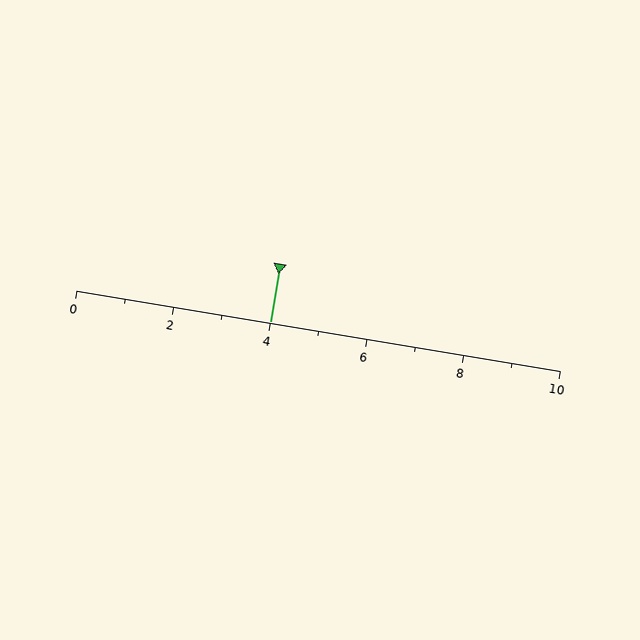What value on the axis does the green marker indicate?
The marker indicates approximately 4.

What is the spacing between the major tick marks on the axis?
The major ticks are spaced 2 apart.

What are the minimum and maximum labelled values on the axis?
The axis runs from 0 to 10.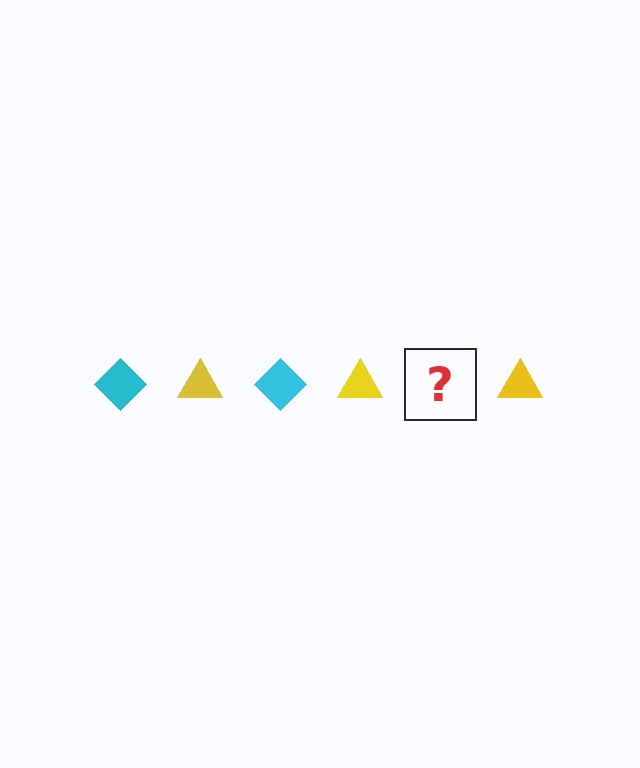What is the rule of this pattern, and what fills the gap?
The rule is that the pattern alternates between cyan diamond and yellow triangle. The gap should be filled with a cyan diamond.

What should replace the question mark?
The question mark should be replaced with a cyan diamond.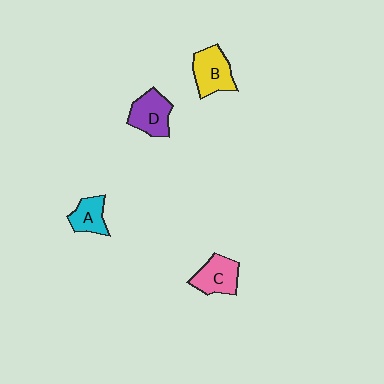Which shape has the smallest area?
Shape A (cyan).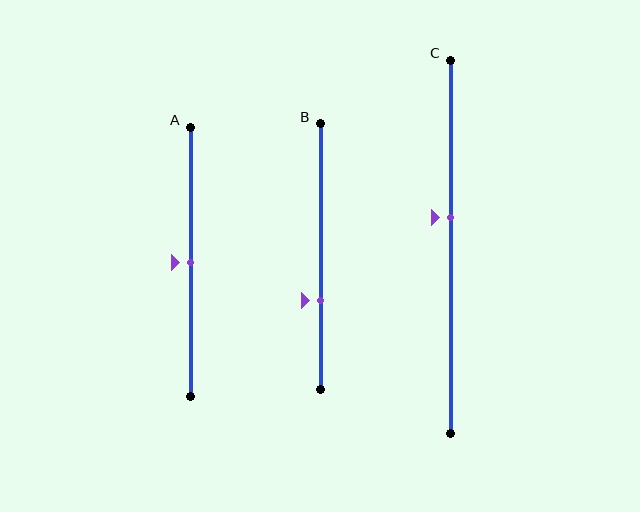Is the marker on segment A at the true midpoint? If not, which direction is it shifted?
Yes, the marker on segment A is at the true midpoint.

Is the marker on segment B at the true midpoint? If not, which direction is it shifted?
No, the marker on segment B is shifted downward by about 17% of the segment length.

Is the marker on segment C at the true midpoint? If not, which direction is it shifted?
No, the marker on segment C is shifted upward by about 8% of the segment length.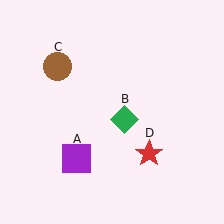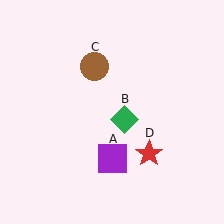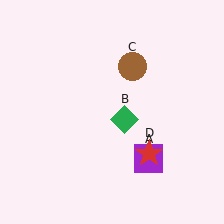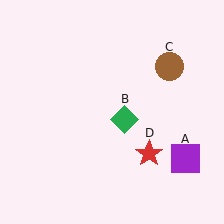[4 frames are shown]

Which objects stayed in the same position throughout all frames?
Green diamond (object B) and red star (object D) remained stationary.